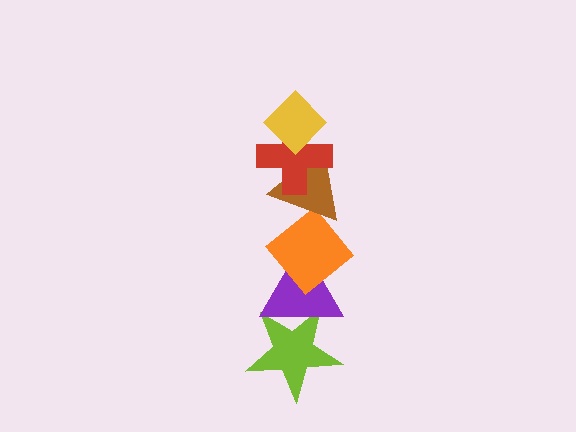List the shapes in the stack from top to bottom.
From top to bottom: the yellow diamond, the red cross, the brown triangle, the orange diamond, the purple triangle, the lime star.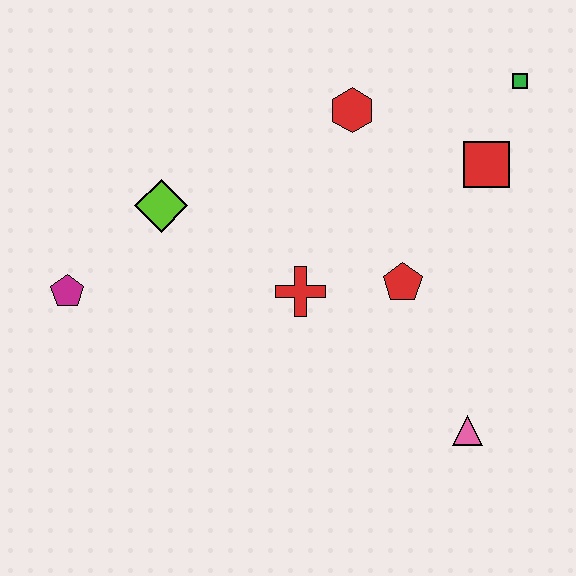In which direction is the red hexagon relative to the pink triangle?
The red hexagon is above the pink triangle.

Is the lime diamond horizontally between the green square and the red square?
No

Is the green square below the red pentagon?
No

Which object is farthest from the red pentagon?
The magenta pentagon is farthest from the red pentagon.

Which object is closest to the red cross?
The red pentagon is closest to the red cross.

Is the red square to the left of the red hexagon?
No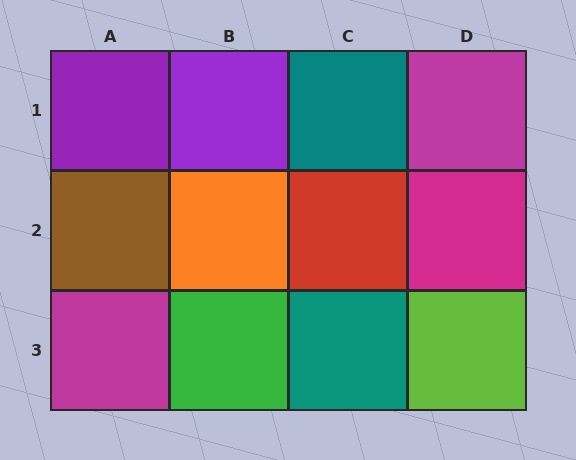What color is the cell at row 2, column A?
Brown.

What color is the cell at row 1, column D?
Magenta.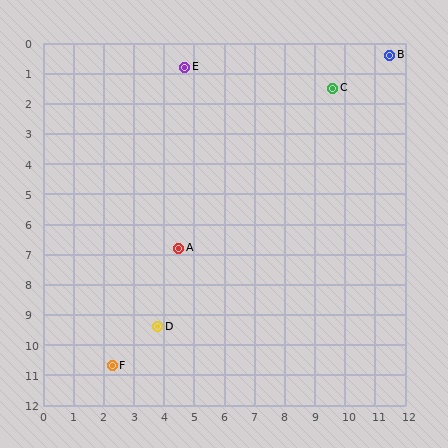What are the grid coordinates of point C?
Point C is at approximately (9.6, 1.5).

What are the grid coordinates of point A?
Point A is at approximately (4.5, 6.8).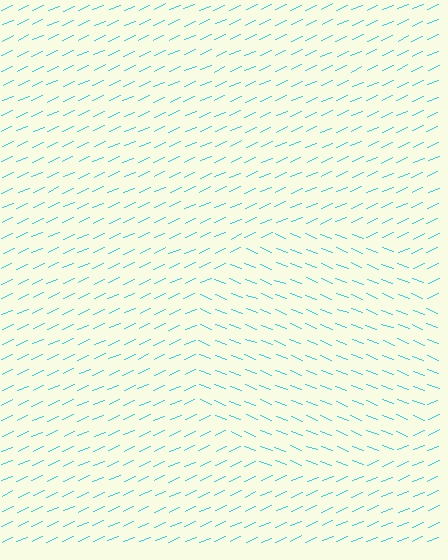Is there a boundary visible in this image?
Yes, there is a texture boundary formed by a change in line orientation.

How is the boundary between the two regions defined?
The boundary is defined purely by a change in line orientation (approximately 45 degrees difference). All lines are the same color and thickness.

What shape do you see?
I see a circle.